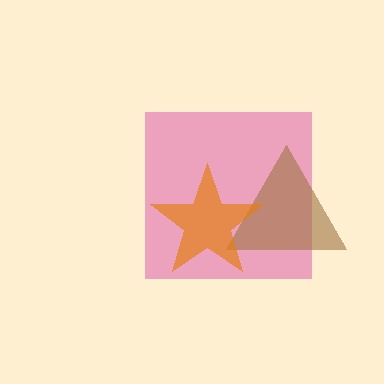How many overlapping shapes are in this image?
There are 3 overlapping shapes in the image.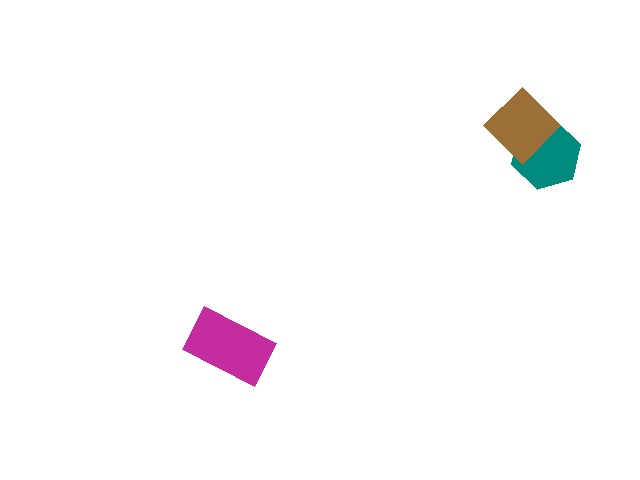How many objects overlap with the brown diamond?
1 object overlaps with the brown diamond.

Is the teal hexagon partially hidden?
Yes, it is partially covered by another shape.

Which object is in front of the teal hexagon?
The brown diamond is in front of the teal hexagon.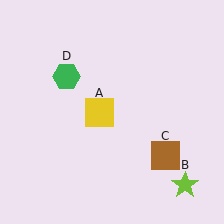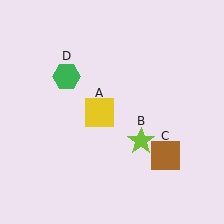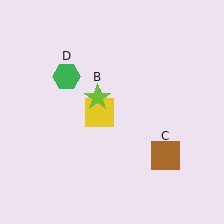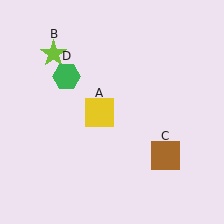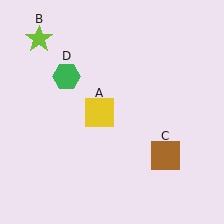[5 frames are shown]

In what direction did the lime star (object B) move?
The lime star (object B) moved up and to the left.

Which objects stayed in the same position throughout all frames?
Yellow square (object A) and brown square (object C) and green hexagon (object D) remained stationary.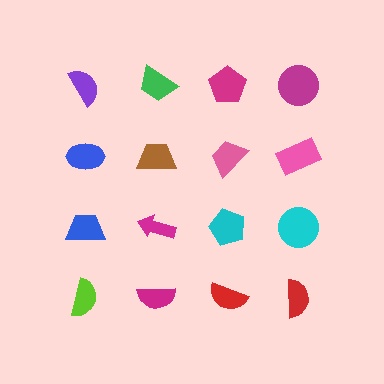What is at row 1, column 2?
A green trapezoid.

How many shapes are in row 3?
4 shapes.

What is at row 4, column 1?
A lime semicircle.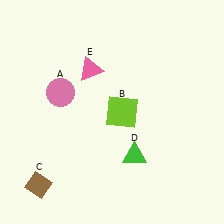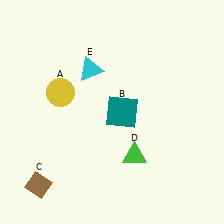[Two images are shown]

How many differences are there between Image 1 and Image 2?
There are 3 differences between the two images.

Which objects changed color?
A changed from pink to yellow. B changed from lime to teal. E changed from pink to cyan.